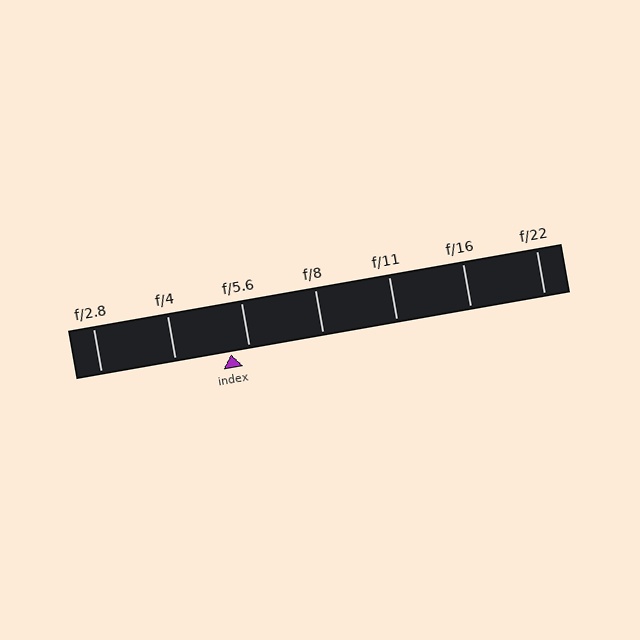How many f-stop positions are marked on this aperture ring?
There are 7 f-stop positions marked.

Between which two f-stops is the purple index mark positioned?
The index mark is between f/4 and f/5.6.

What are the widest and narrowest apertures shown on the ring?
The widest aperture shown is f/2.8 and the narrowest is f/22.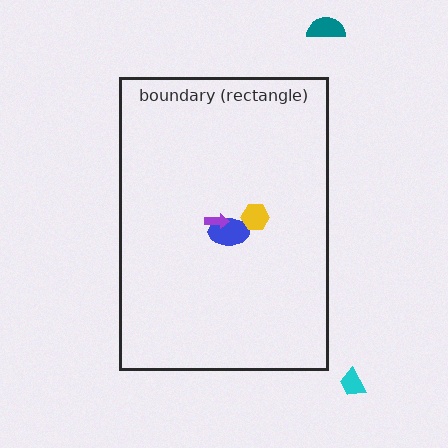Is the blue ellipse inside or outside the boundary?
Inside.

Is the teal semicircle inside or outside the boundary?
Outside.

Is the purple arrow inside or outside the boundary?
Inside.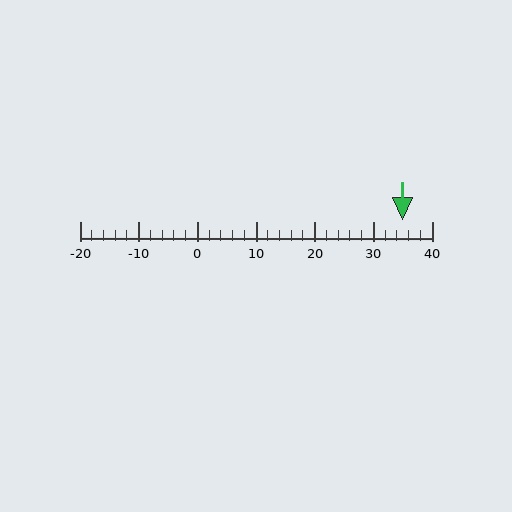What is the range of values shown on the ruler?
The ruler shows values from -20 to 40.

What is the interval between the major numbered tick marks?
The major tick marks are spaced 10 units apart.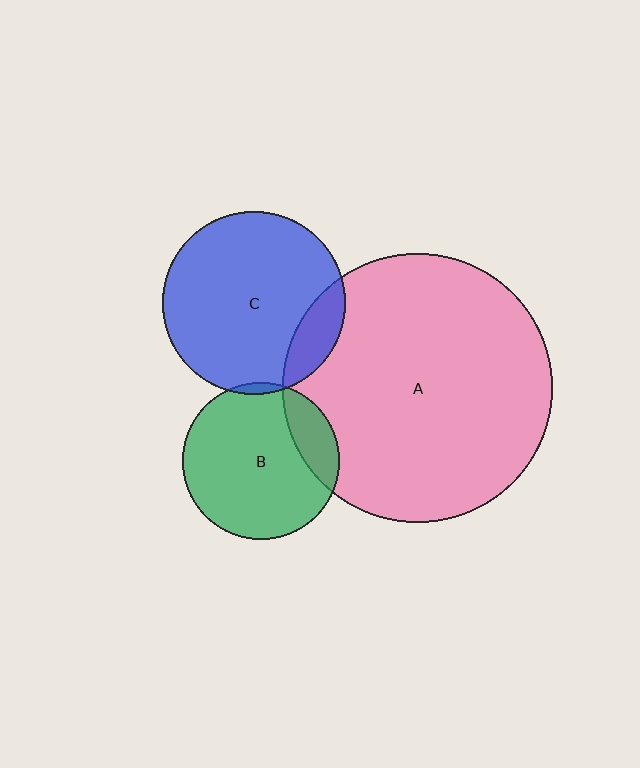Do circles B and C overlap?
Yes.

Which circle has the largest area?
Circle A (pink).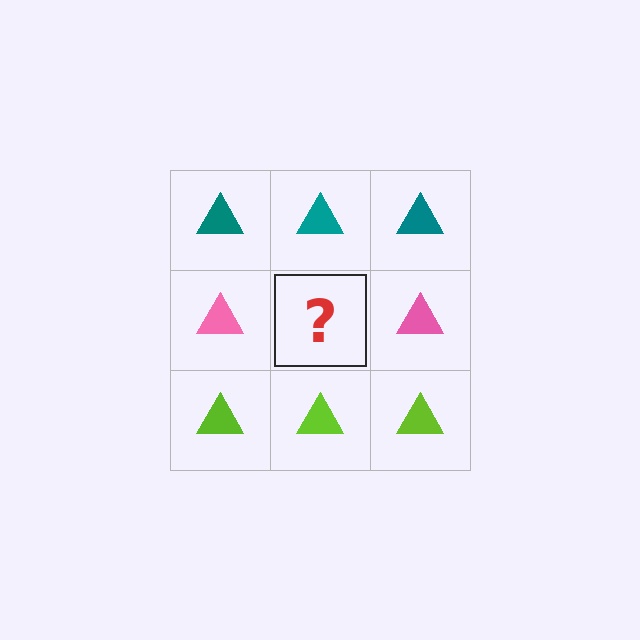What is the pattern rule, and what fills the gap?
The rule is that each row has a consistent color. The gap should be filled with a pink triangle.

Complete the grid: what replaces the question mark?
The question mark should be replaced with a pink triangle.